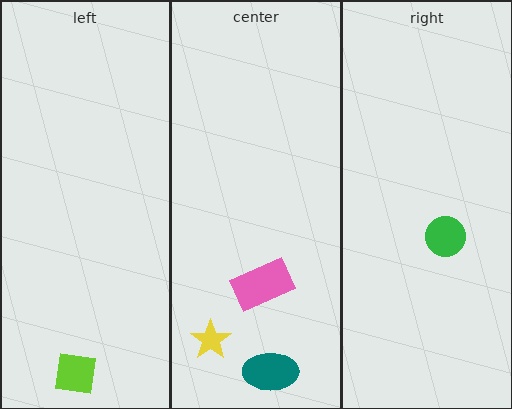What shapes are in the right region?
The green circle.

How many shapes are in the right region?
1.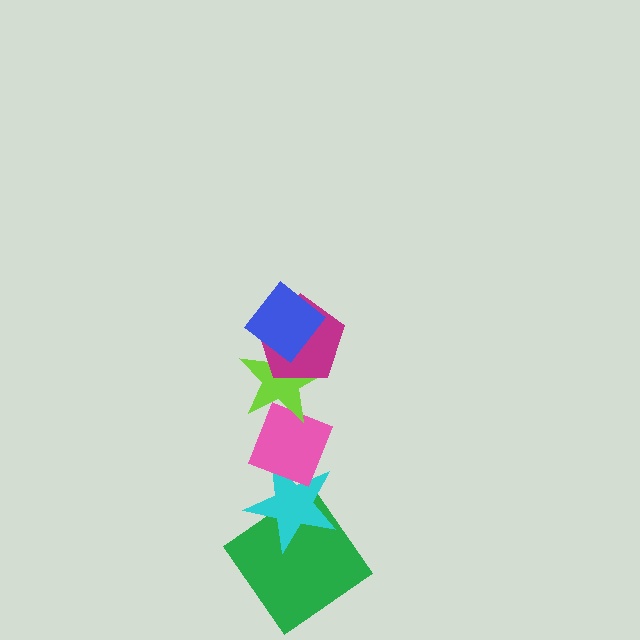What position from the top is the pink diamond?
The pink diamond is 4th from the top.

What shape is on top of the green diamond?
The cyan star is on top of the green diamond.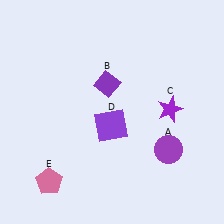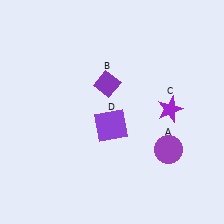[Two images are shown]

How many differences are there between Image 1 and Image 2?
There is 1 difference between the two images.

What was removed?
The pink pentagon (E) was removed in Image 2.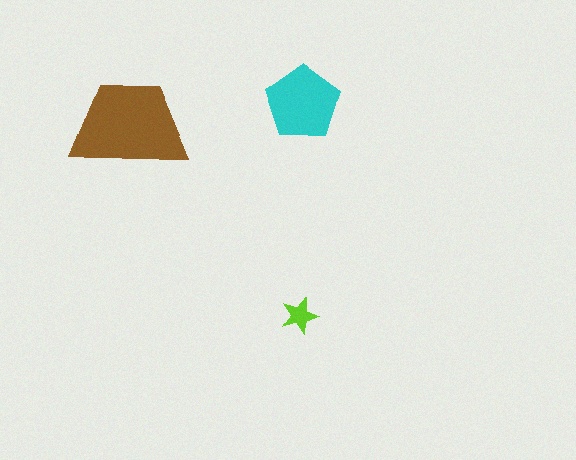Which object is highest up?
The cyan pentagon is topmost.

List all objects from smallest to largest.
The lime star, the cyan pentagon, the brown trapezoid.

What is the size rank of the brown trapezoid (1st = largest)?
1st.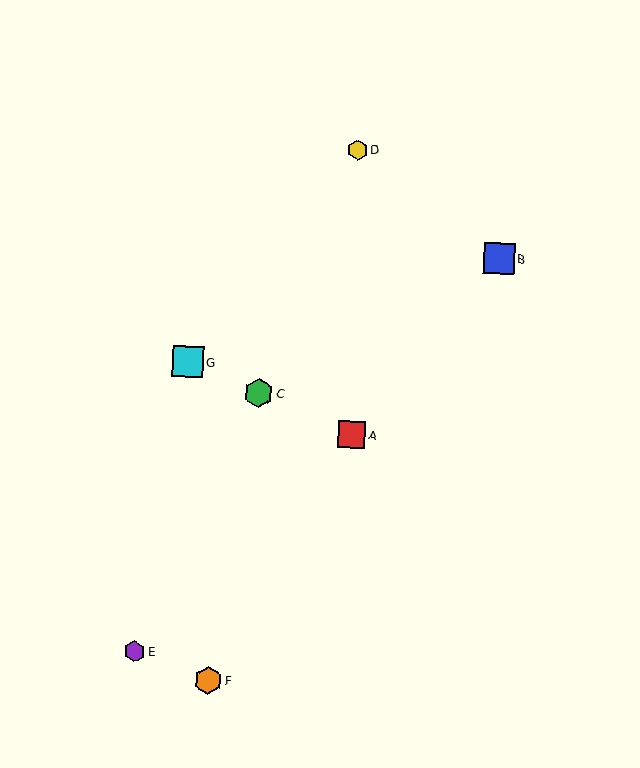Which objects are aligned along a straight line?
Objects A, C, G are aligned along a straight line.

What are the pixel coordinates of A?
Object A is at (352, 434).